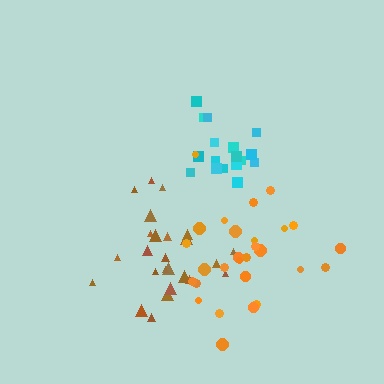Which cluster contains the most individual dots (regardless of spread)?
Orange (28).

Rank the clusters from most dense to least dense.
cyan, brown, orange.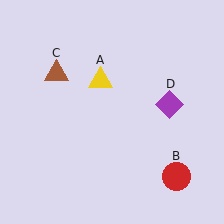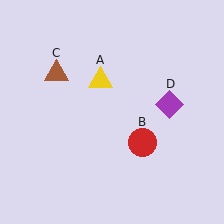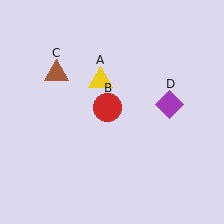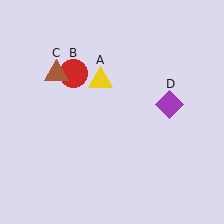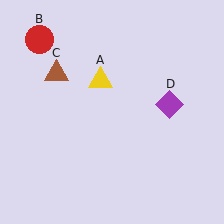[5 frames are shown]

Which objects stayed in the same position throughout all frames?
Yellow triangle (object A) and brown triangle (object C) and purple diamond (object D) remained stationary.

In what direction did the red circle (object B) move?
The red circle (object B) moved up and to the left.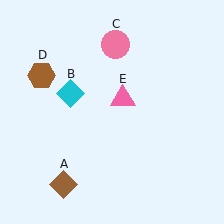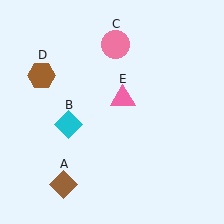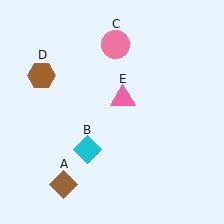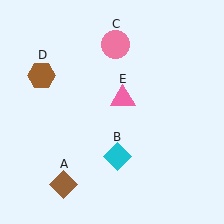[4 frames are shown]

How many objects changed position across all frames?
1 object changed position: cyan diamond (object B).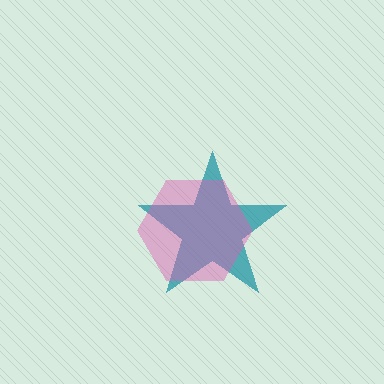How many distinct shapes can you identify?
There are 2 distinct shapes: a teal star, a pink hexagon.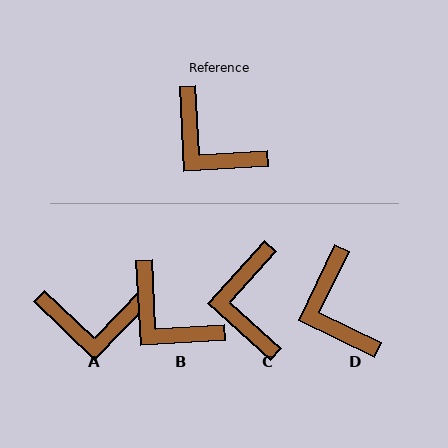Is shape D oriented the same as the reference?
No, it is off by about 29 degrees.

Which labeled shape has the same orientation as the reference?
B.